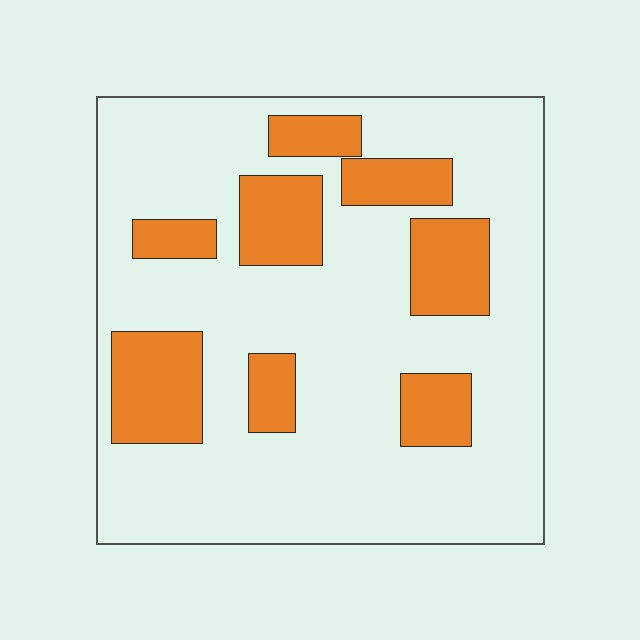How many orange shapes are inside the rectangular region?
8.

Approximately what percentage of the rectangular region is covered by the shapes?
Approximately 25%.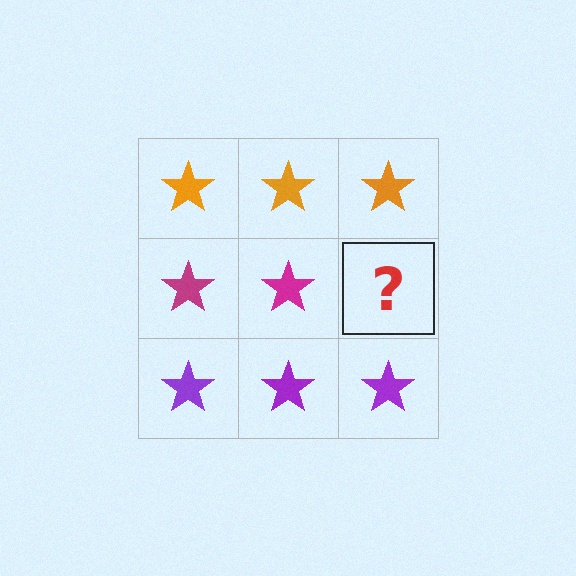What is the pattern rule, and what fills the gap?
The rule is that each row has a consistent color. The gap should be filled with a magenta star.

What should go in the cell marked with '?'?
The missing cell should contain a magenta star.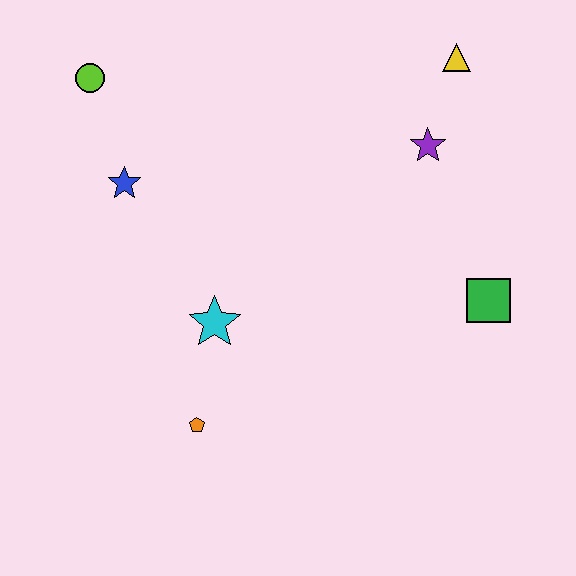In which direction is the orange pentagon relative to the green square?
The orange pentagon is to the left of the green square.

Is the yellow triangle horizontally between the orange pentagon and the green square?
Yes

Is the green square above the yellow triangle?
No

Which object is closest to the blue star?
The lime circle is closest to the blue star.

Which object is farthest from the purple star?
The orange pentagon is farthest from the purple star.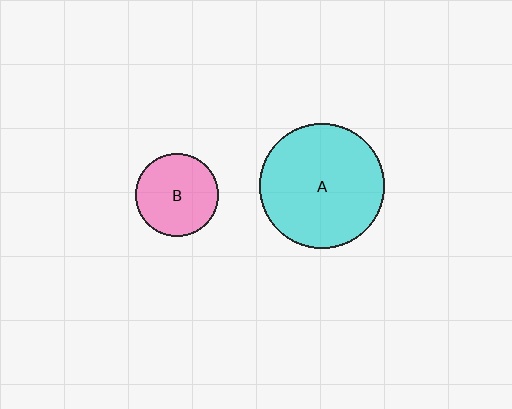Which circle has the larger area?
Circle A (cyan).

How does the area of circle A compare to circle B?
Approximately 2.3 times.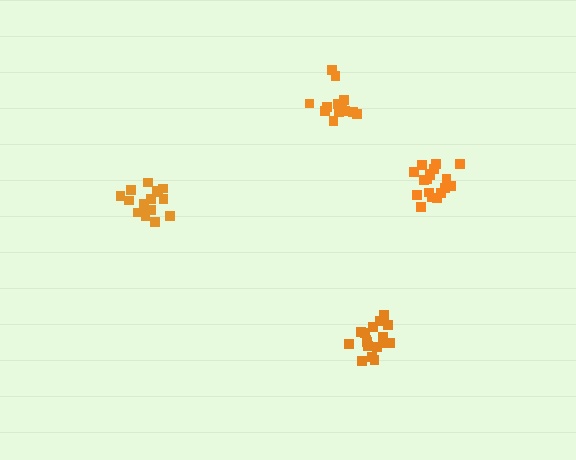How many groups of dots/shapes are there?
There are 4 groups.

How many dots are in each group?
Group 1: 18 dots, Group 2: 19 dots, Group 3: 16 dots, Group 4: 13 dots (66 total).